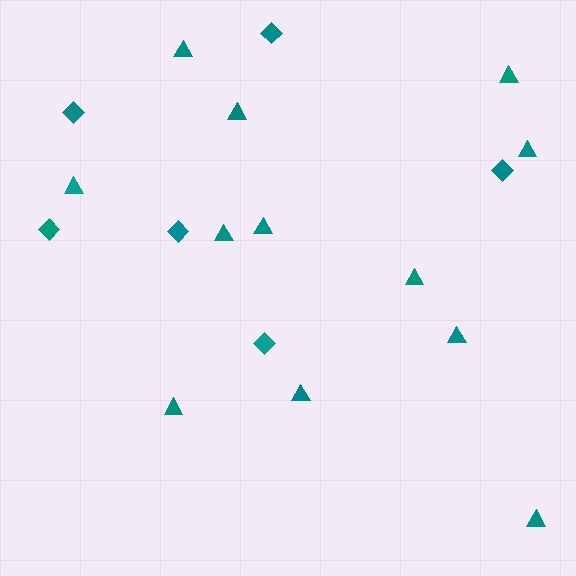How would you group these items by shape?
There are 2 groups: one group of diamonds (6) and one group of triangles (12).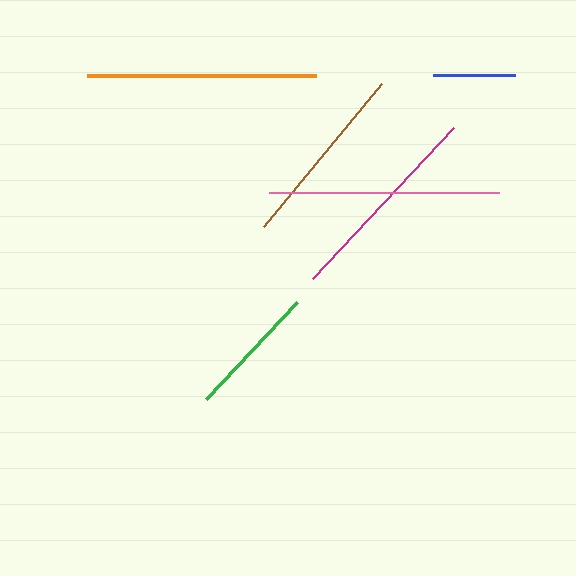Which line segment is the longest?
The pink line is the longest at approximately 230 pixels.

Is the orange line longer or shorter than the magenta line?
The orange line is longer than the magenta line.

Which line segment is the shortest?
The blue line is the shortest at approximately 82 pixels.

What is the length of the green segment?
The green segment is approximately 134 pixels long.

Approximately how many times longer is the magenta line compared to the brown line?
The magenta line is approximately 1.1 times the length of the brown line.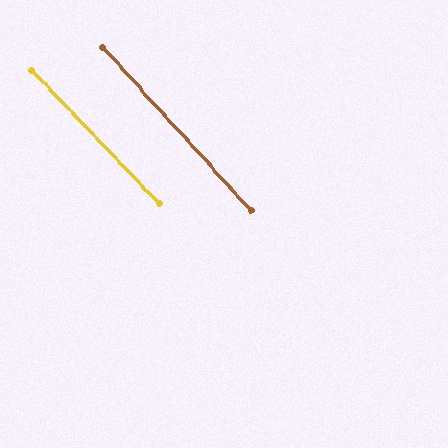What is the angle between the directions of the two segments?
Approximately 2 degrees.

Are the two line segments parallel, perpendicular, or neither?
Parallel — their directions differ by only 1.7°.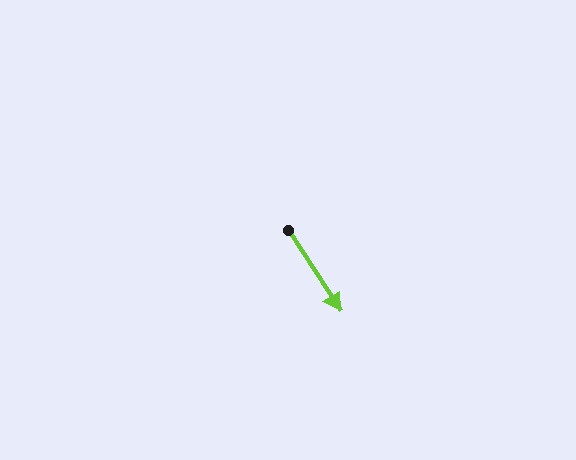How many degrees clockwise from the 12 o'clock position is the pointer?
Approximately 147 degrees.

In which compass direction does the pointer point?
Southeast.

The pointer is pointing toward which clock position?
Roughly 5 o'clock.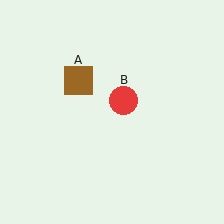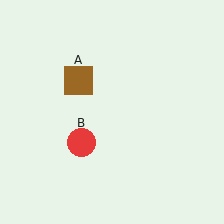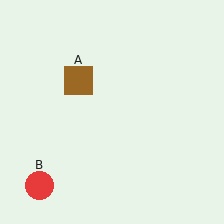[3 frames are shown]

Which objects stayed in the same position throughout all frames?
Brown square (object A) remained stationary.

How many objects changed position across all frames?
1 object changed position: red circle (object B).